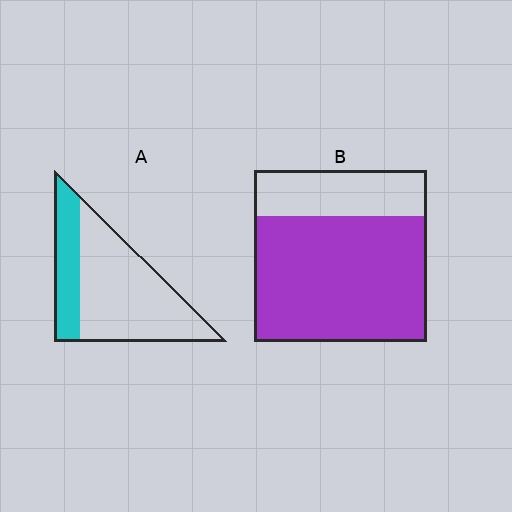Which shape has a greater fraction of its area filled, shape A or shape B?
Shape B.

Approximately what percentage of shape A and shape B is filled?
A is approximately 30% and B is approximately 75%.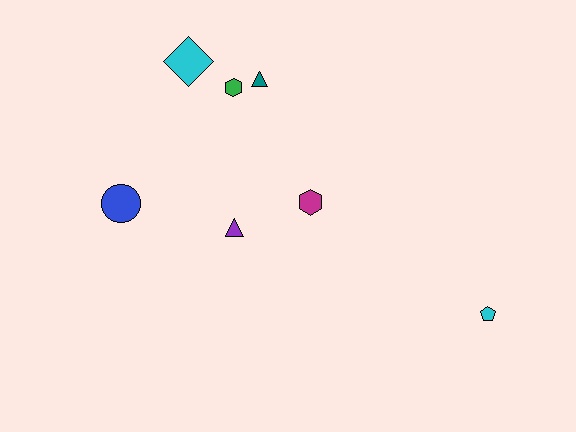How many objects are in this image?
There are 7 objects.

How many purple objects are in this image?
There is 1 purple object.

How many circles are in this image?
There is 1 circle.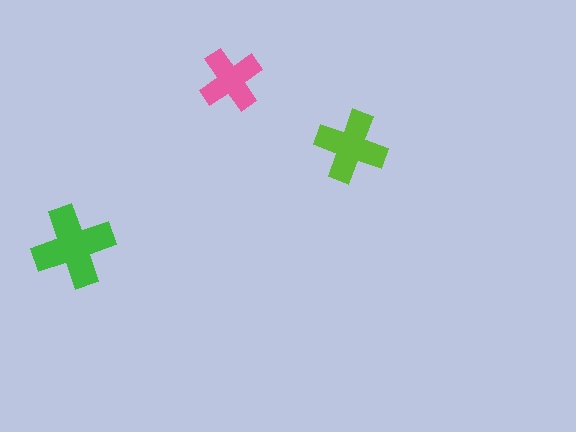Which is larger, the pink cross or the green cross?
The green one.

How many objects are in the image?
There are 3 objects in the image.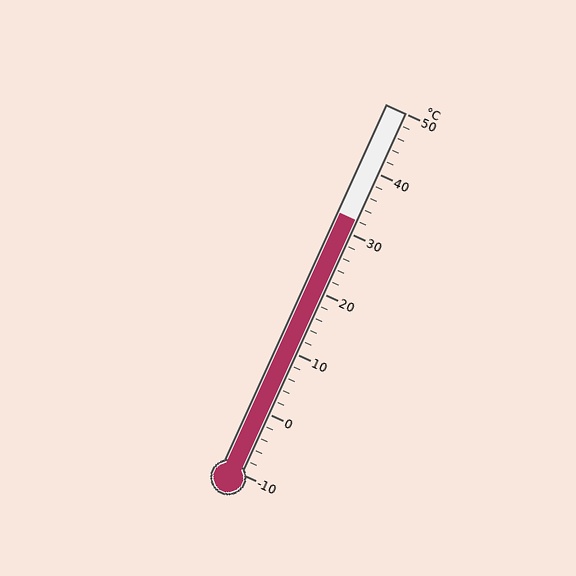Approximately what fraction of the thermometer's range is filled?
The thermometer is filled to approximately 70% of its range.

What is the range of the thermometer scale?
The thermometer scale ranges from -10°C to 50°C.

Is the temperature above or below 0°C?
The temperature is above 0°C.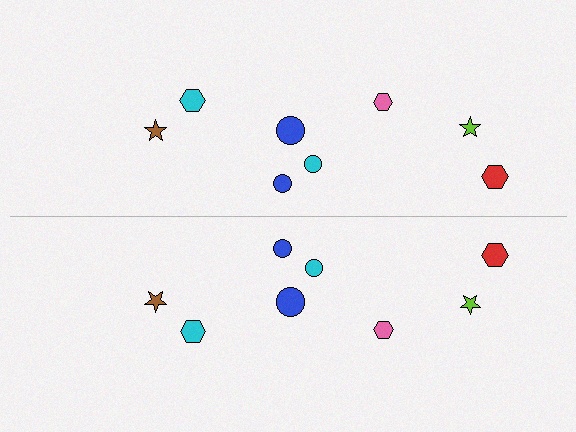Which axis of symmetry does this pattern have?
The pattern has a horizontal axis of symmetry running through the center of the image.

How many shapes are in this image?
There are 16 shapes in this image.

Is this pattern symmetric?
Yes, this pattern has bilateral (reflection) symmetry.